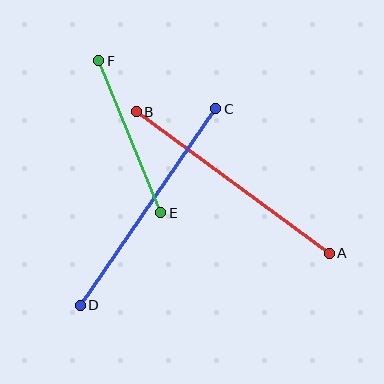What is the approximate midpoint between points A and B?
The midpoint is at approximately (233, 183) pixels.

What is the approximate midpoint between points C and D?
The midpoint is at approximately (148, 207) pixels.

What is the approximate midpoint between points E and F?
The midpoint is at approximately (130, 137) pixels.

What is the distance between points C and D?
The distance is approximately 238 pixels.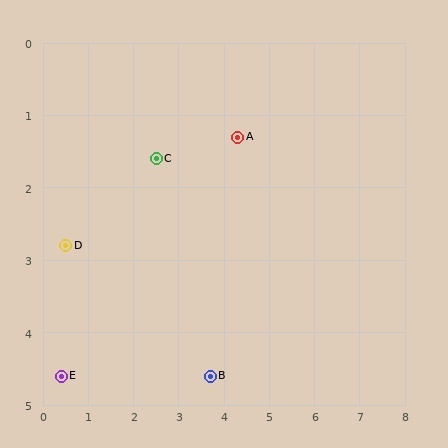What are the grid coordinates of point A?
Point A is at approximately (4.3, 1.3).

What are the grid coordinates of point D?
Point D is at approximately (0.5, 2.8).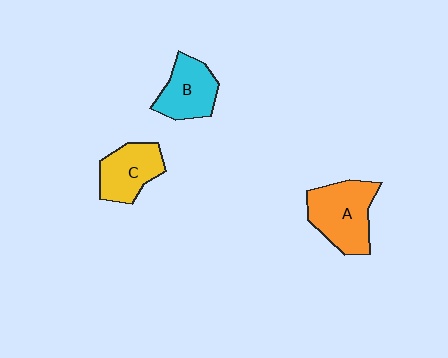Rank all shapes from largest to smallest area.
From largest to smallest: A (orange), C (yellow), B (cyan).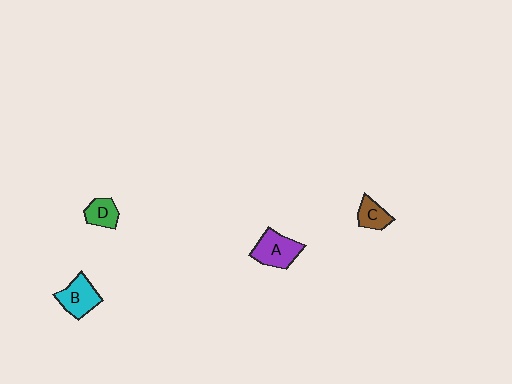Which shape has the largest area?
Shape A (purple).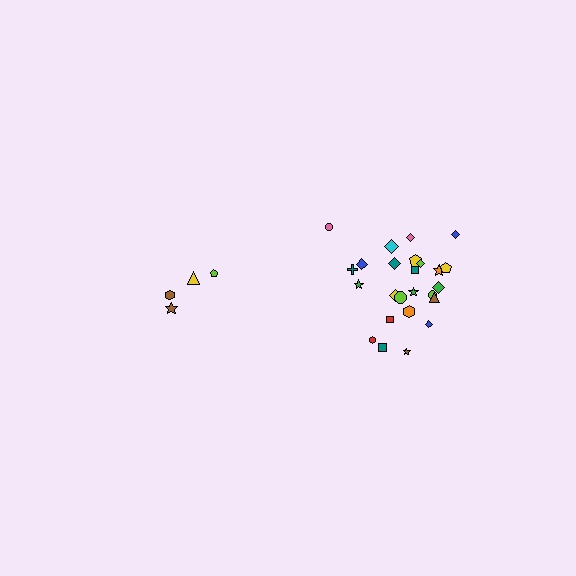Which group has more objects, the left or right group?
The right group.